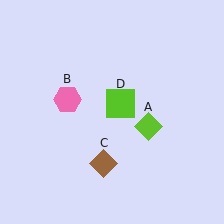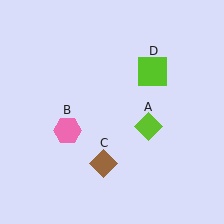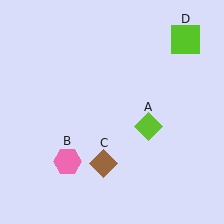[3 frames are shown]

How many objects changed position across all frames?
2 objects changed position: pink hexagon (object B), lime square (object D).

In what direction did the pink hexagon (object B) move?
The pink hexagon (object B) moved down.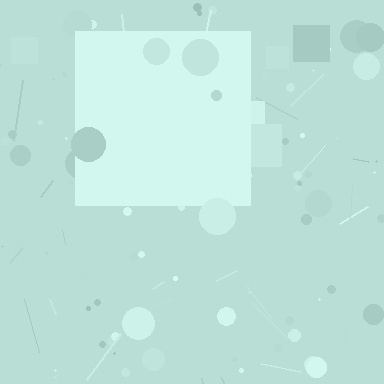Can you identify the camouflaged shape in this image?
The camouflaged shape is a square.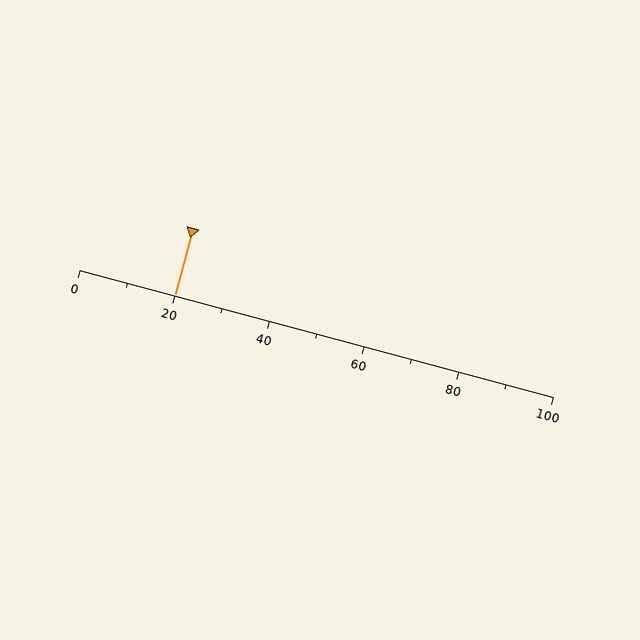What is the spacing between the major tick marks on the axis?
The major ticks are spaced 20 apart.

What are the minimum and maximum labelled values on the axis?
The axis runs from 0 to 100.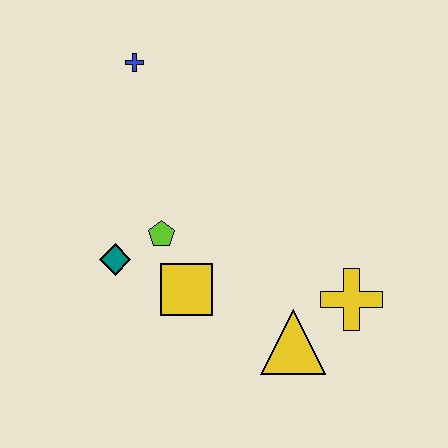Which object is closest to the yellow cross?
The yellow triangle is closest to the yellow cross.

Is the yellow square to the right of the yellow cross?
No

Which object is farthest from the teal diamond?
The yellow cross is farthest from the teal diamond.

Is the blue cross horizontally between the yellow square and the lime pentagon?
No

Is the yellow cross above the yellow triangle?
Yes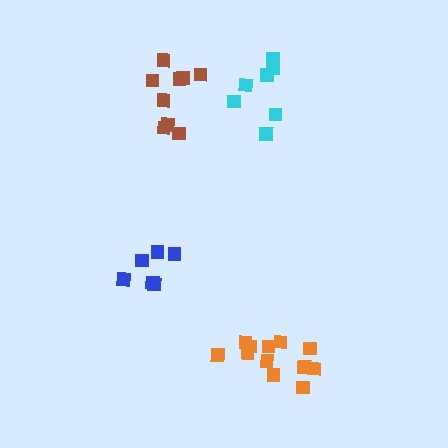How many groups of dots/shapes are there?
There are 4 groups.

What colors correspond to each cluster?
The clusters are colored: orange, cyan, blue, brown.